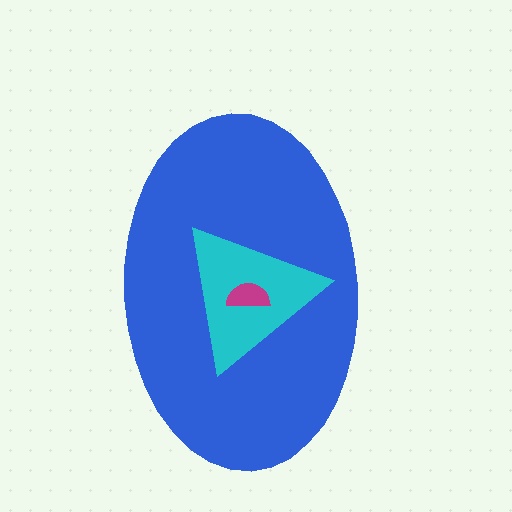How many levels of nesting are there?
3.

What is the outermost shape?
The blue ellipse.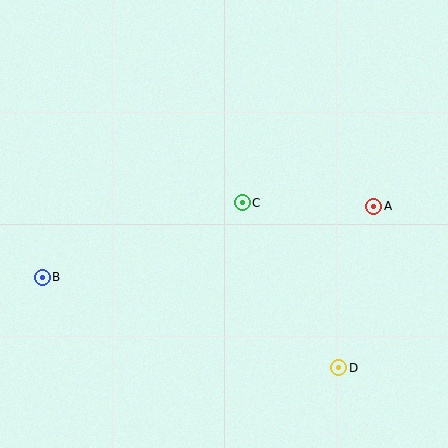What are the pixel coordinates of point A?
Point A is at (374, 206).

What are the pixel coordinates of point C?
Point C is at (242, 203).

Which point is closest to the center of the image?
Point C at (242, 203) is closest to the center.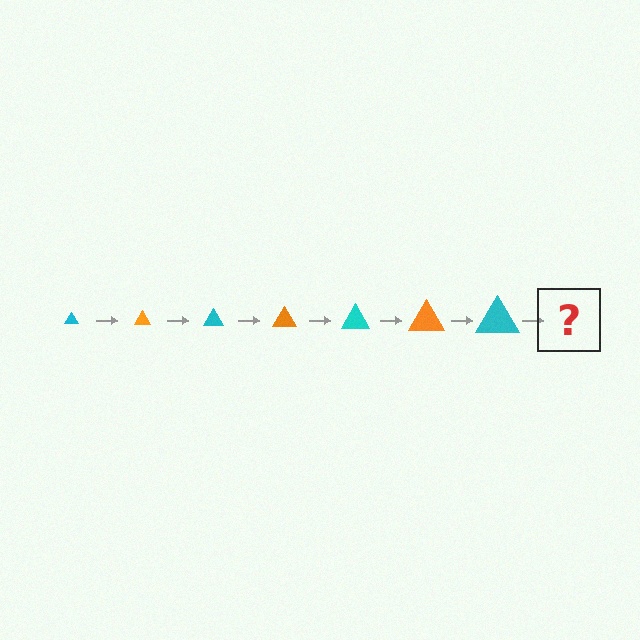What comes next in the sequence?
The next element should be an orange triangle, larger than the previous one.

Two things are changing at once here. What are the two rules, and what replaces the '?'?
The two rules are that the triangle grows larger each step and the color cycles through cyan and orange. The '?' should be an orange triangle, larger than the previous one.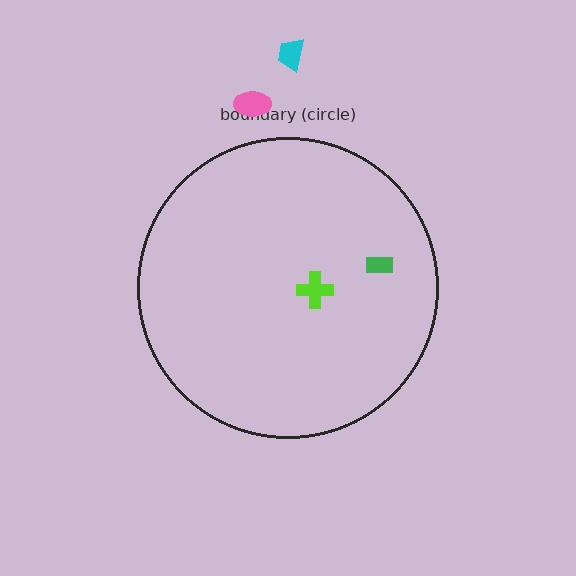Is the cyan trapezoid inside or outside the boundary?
Outside.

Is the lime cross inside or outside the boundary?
Inside.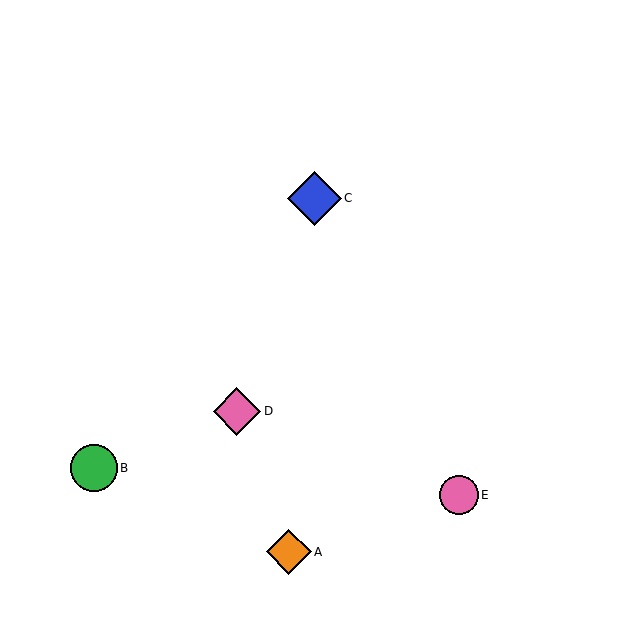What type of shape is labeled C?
Shape C is a blue diamond.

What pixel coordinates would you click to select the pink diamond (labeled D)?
Click at (237, 411) to select the pink diamond D.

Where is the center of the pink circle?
The center of the pink circle is at (459, 495).